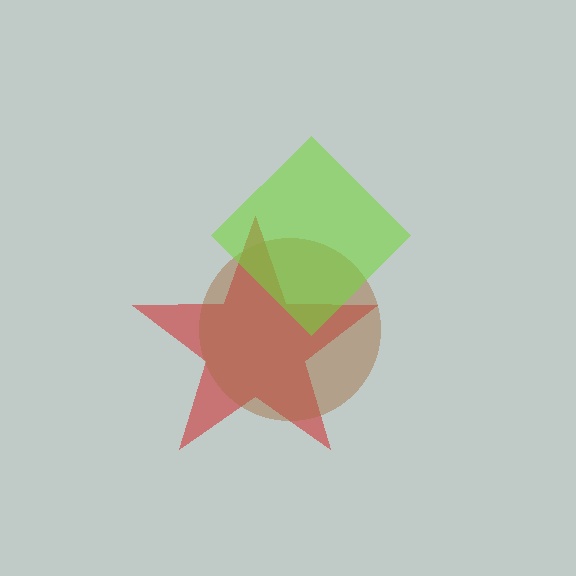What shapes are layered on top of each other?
The layered shapes are: a red star, a brown circle, a lime diamond.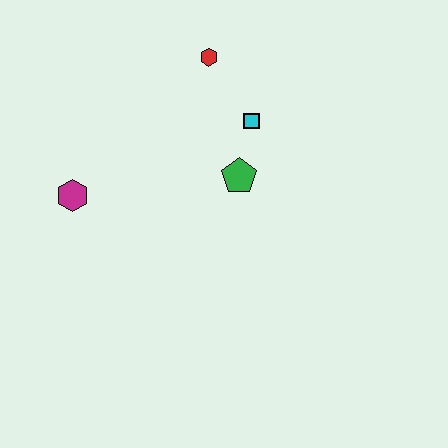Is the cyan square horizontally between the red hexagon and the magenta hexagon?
No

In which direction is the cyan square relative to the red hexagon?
The cyan square is below the red hexagon.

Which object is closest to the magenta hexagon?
The green pentagon is closest to the magenta hexagon.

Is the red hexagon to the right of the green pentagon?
No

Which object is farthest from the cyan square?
The magenta hexagon is farthest from the cyan square.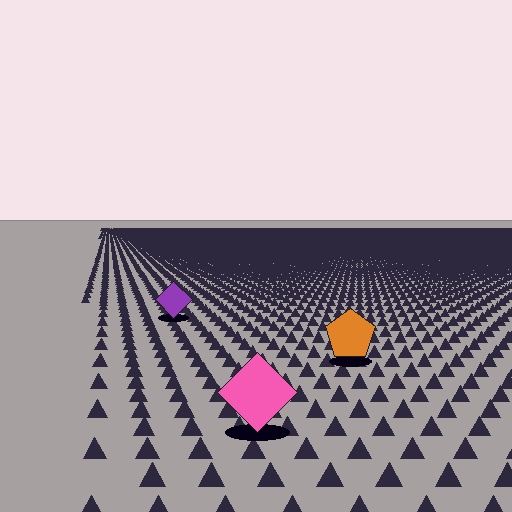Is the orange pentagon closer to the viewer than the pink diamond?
No. The pink diamond is closer — you can tell from the texture gradient: the ground texture is coarser near it.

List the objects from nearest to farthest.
From nearest to farthest: the pink diamond, the orange pentagon, the purple diamond.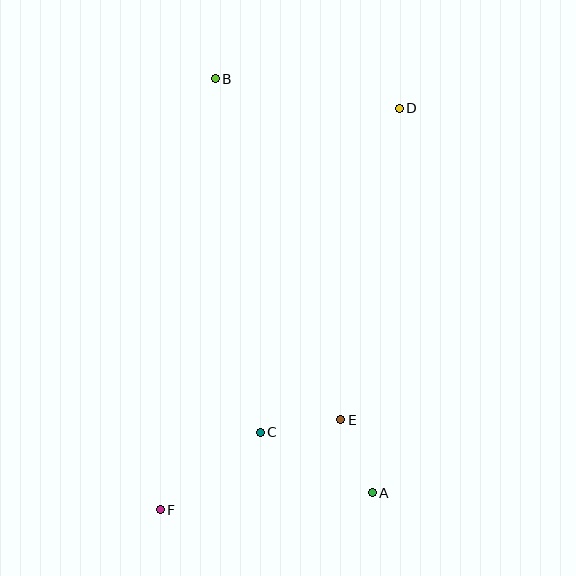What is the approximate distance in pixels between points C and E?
The distance between C and E is approximately 82 pixels.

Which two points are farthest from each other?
Points D and F are farthest from each other.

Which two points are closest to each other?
Points A and E are closest to each other.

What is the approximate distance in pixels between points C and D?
The distance between C and D is approximately 352 pixels.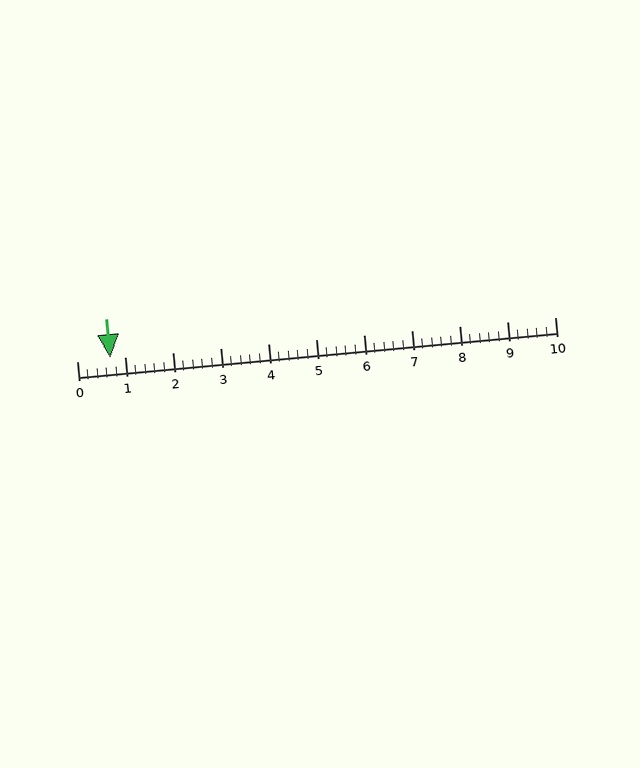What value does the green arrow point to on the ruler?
The green arrow points to approximately 0.7.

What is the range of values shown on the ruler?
The ruler shows values from 0 to 10.